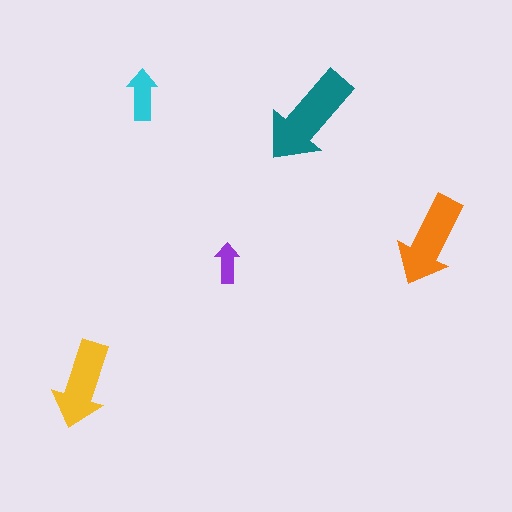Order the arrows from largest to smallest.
the teal one, the orange one, the yellow one, the cyan one, the purple one.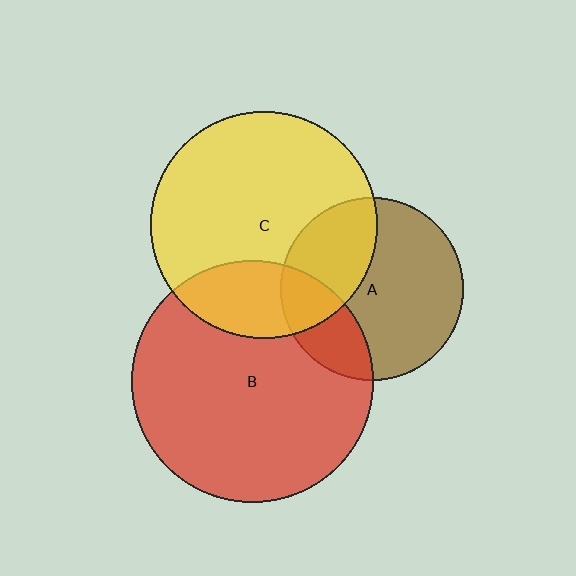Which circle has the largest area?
Circle B (red).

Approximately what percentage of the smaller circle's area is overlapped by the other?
Approximately 25%.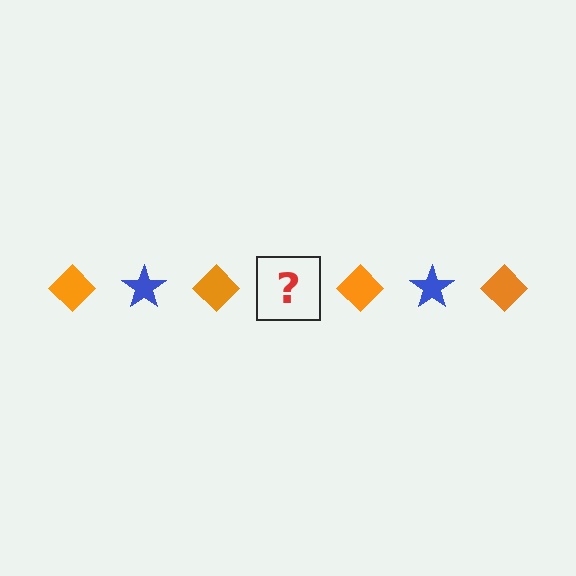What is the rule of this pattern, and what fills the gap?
The rule is that the pattern alternates between orange diamond and blue star. The gap should be filled with a blue star.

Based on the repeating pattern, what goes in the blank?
The blank should be a blue star.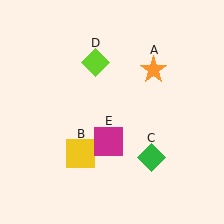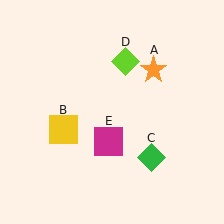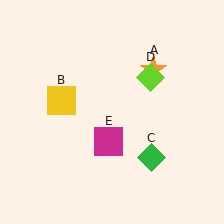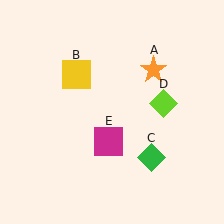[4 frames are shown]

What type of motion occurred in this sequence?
The yellow square (object B), lime diamond (object D) rotated clockwise around the center of the scene.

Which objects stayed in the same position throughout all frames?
Orange star (object A) and green diamond (object C) and magenta square (object E) remained stationary.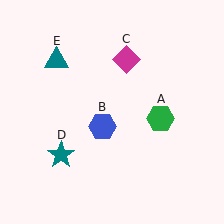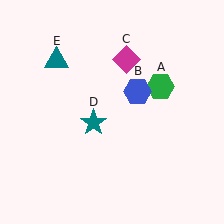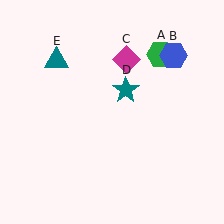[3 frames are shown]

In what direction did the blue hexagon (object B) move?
The blue hexagon (object B) moved up and to the right.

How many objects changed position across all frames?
3 objects changed position: green hexagon (object A), blue hexagon (object B), teal star (object D).